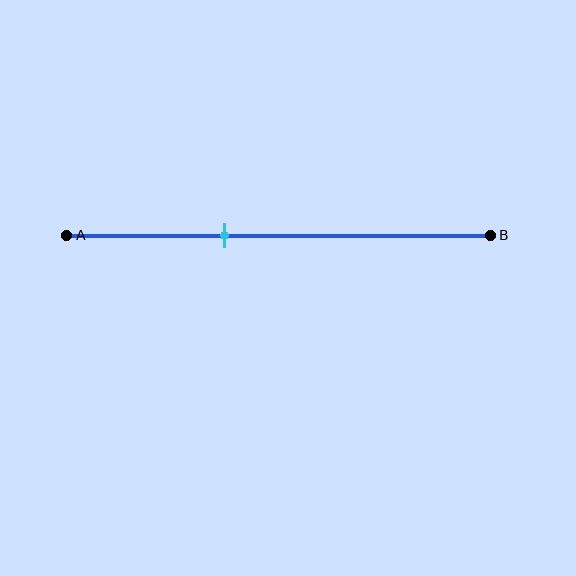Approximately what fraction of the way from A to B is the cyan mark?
The cyan mark is approximately 35% of the way from A to B.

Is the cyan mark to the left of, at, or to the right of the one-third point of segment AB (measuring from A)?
The cyan mark is to the right of the one-third point of segment AB.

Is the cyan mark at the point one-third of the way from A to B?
No, the mark is at about 35% from A, not at the 33% one-third point.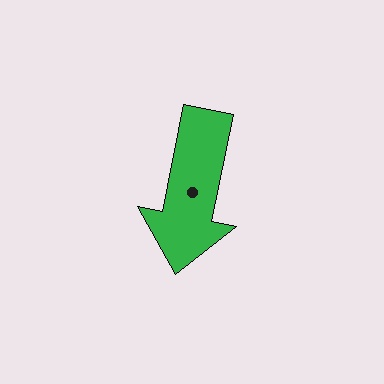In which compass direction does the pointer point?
South.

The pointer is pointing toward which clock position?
Roughly 6 o'clock.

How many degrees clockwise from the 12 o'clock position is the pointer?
Approximately 191 degrees.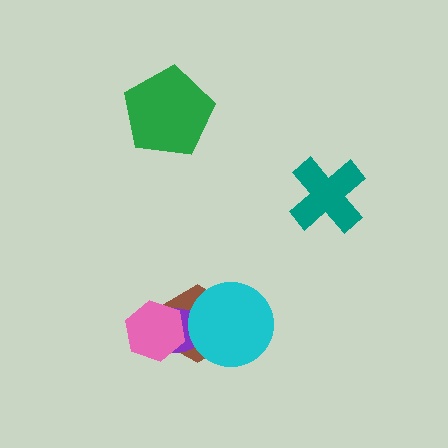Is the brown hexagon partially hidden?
Yes, it is partially covered by another shape.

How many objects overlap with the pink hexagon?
2 objects overlap with the pink hexagon.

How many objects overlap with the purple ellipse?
3 objects overlap with the purple ellipse.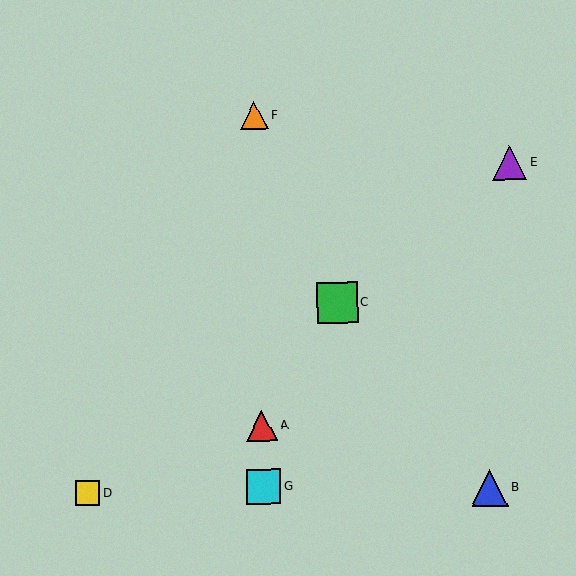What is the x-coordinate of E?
Object E is at x≈509.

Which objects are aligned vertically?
Objects A, F, G are aligned vertically.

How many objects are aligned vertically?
3 objects (A, F, G) are aligned vertically.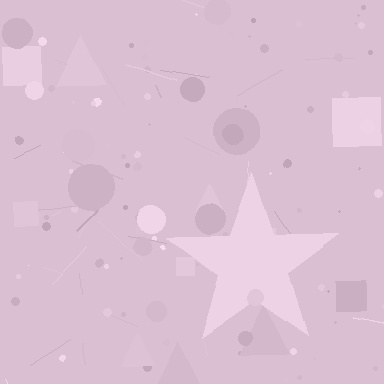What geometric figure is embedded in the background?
A star is embedded in the background.